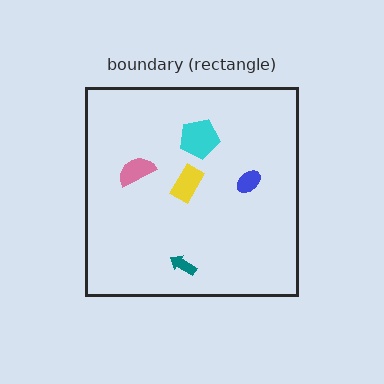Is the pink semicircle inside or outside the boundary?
Inside.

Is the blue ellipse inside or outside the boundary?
Inside.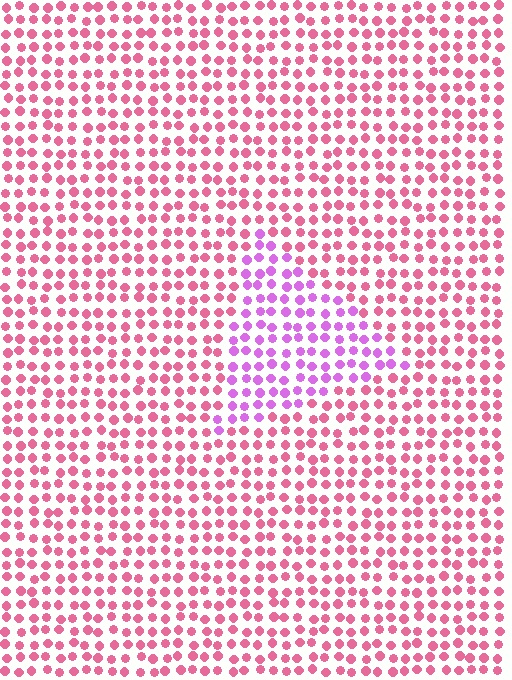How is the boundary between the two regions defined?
The boundary is defined purely by a slight shift in hue (about 42 degrees). Spacing, size, and orientation are identical on both sides.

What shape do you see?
I see a triangle.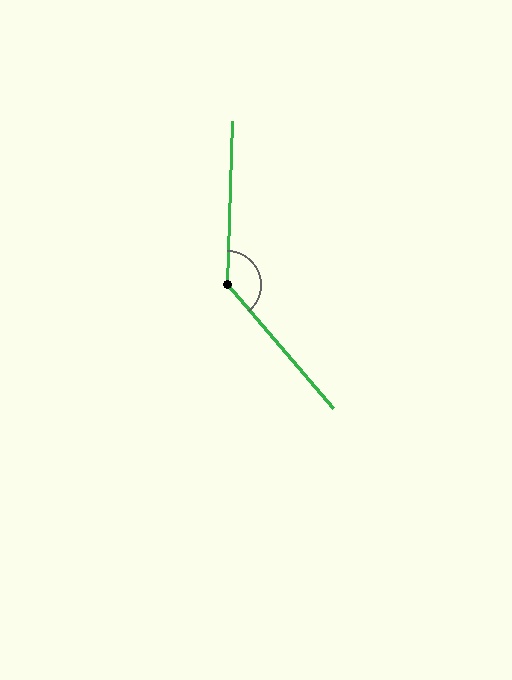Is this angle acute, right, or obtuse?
It is obtuse.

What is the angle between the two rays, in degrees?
Approximately 138 degrees.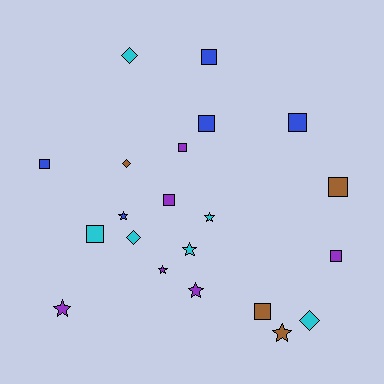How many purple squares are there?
There are 3 purple squares.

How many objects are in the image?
There are 21 objects.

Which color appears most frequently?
Purple, with 6 objects.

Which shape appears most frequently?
Square, with 10 objects.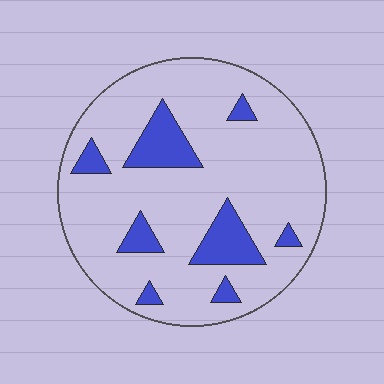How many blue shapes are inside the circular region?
8.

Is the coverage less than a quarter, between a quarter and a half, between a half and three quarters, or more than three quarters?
Less than a quarter.